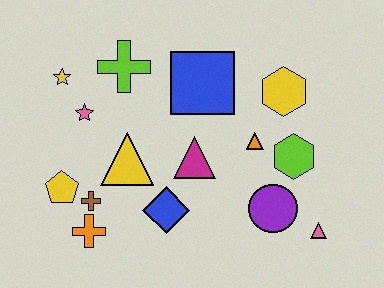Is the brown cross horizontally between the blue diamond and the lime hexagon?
No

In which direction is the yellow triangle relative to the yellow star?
The yellow triangle is below the yellow star.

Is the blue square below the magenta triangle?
No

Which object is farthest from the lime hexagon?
The yellow star is farthest from the lime hexagon.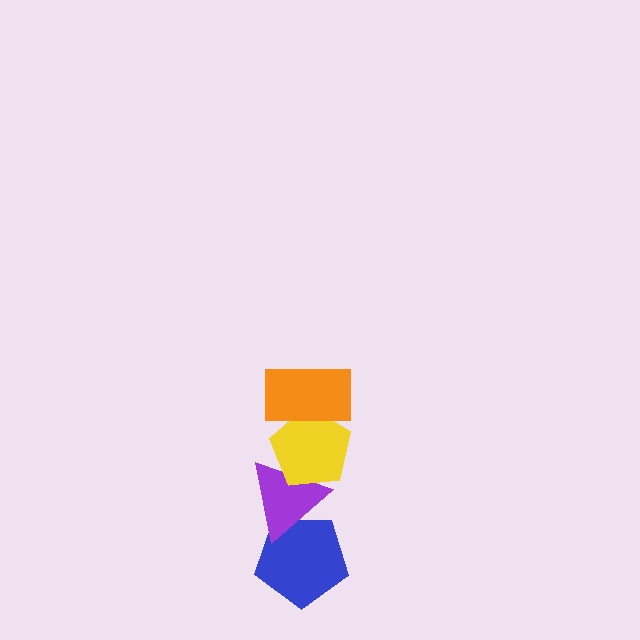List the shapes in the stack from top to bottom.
From top to bottom: the orange rectangle, the yellow pentagon, the purple triangle, the blue pentagon.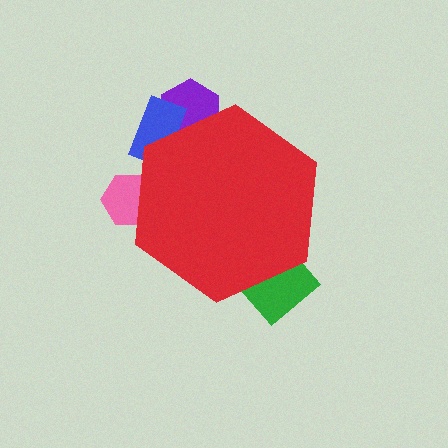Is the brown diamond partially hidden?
Yes, the brown diamond is partially hidden behind the red hexagon.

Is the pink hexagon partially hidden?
Yes, the pink hexagon is partially hidden behind the red hexagon.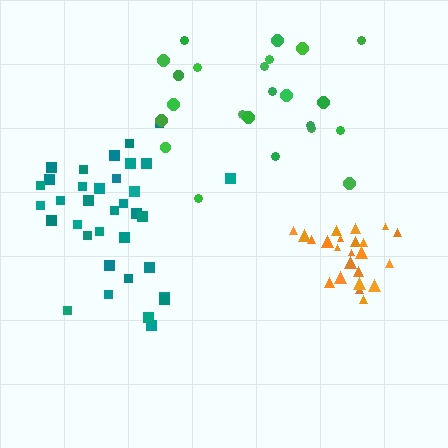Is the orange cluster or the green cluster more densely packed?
Orange.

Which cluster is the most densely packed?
Orange.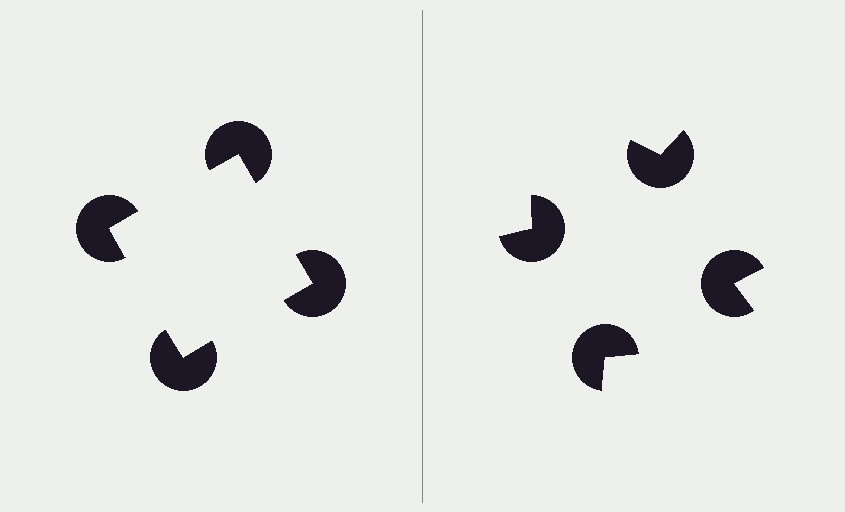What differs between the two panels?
The pac-man discs are positioned identically on both sides; only the wedge orientations differ. On the left they align to a square; on the right they are misaligned.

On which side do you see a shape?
An illusory square appears on the left side. On the right side the wedge cuts are rotated, so no coherent shape forms.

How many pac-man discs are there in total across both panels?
8 — 4 on each side.